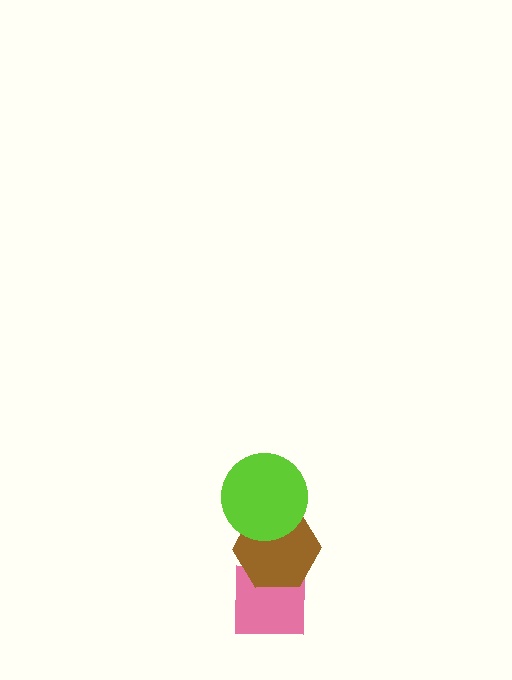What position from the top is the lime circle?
The lime circle is 1st from the top.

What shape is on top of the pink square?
The brown hexagon is on top of the pink square.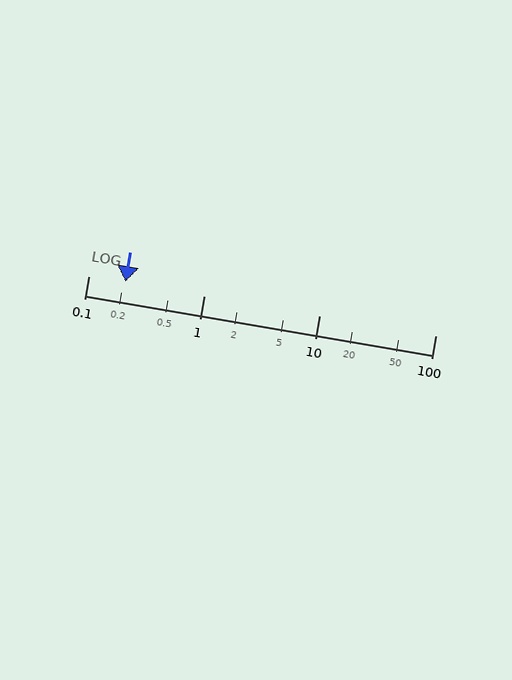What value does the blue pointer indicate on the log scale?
The pointer indicates approximately 0.21.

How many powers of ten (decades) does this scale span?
The scale spans 3 decades, from 0.1 to 100.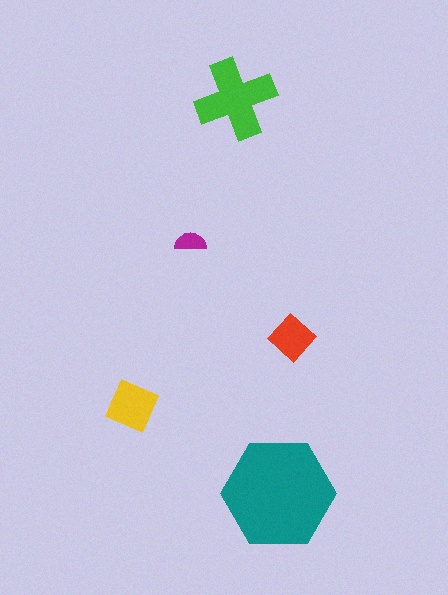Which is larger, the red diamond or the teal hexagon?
The teal hexagon.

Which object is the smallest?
The magenta semicircle.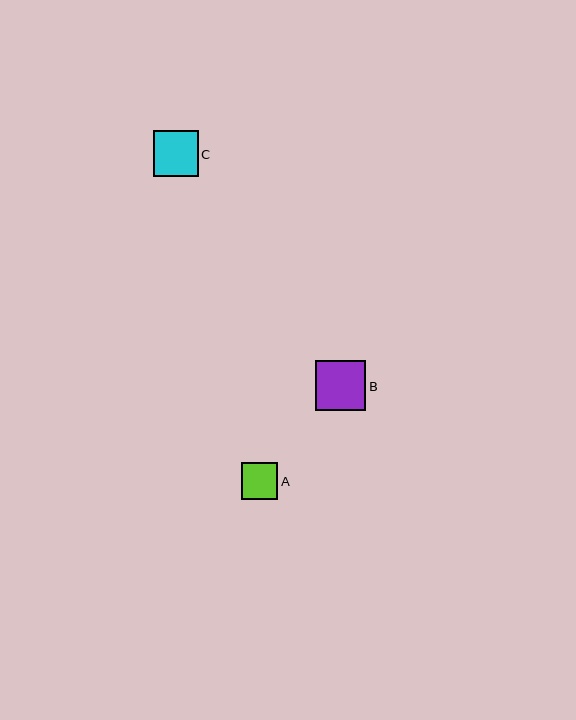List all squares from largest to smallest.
From largest to smallest: B, C, A.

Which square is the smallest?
Square A is the smallest with a size of approximately 36 pixels.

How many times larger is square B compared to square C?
Square B is approximately 1.1 times the size of square C.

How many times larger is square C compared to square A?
Square C is approximately 1.2 times the size of square A.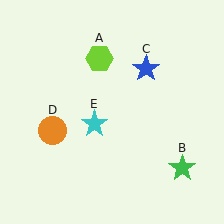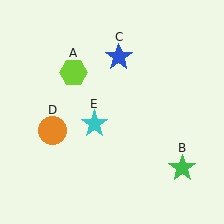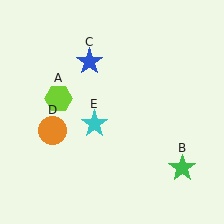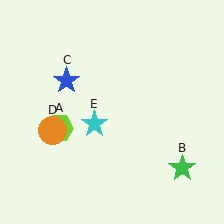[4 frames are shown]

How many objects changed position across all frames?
2 objects changed position: lime hexagon (object A), blue star (object C).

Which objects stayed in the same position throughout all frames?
Green star (object B) and orange circle (object D) and cyan star (object E) remained stationary.